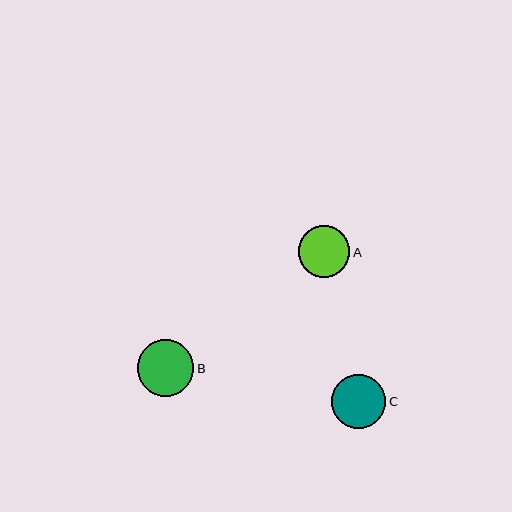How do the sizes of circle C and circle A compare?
Circle C and circle A are approximately the same size.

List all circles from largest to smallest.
From largest to smallest: B, C, A.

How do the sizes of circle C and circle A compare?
Circle C and circle A are approximately the same size.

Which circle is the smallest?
Circle A is the smallest with a size of approximately 52 pixels.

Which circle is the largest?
Circle B is the largest with a size of approximately 56 pixels.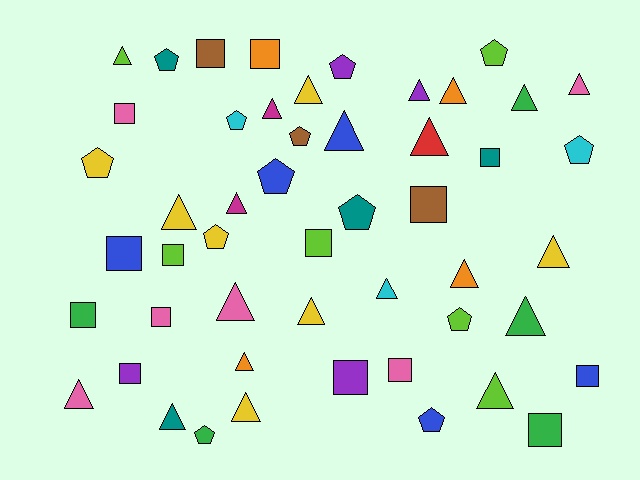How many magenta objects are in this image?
There are 2 magenta objects.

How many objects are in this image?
There are 50 objects.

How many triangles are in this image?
There are 22 triangles.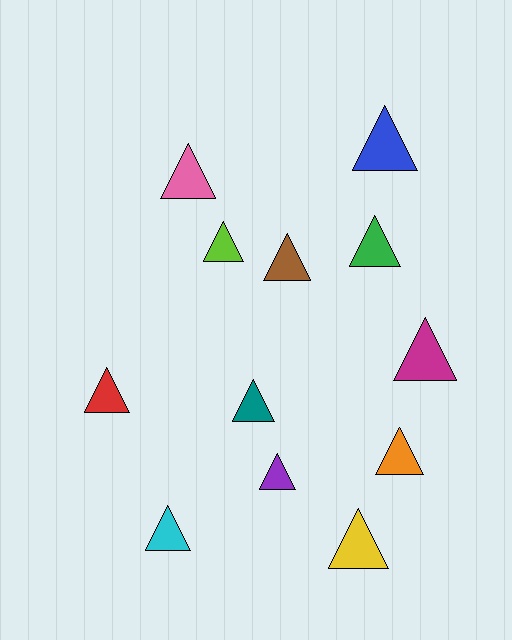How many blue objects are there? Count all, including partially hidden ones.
There is 1 blue object.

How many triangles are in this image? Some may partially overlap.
There are 12 triangles.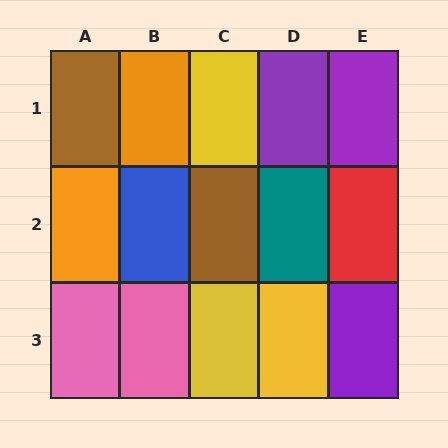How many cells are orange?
2 cells are orange.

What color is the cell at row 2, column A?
Orange.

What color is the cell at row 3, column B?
Pink.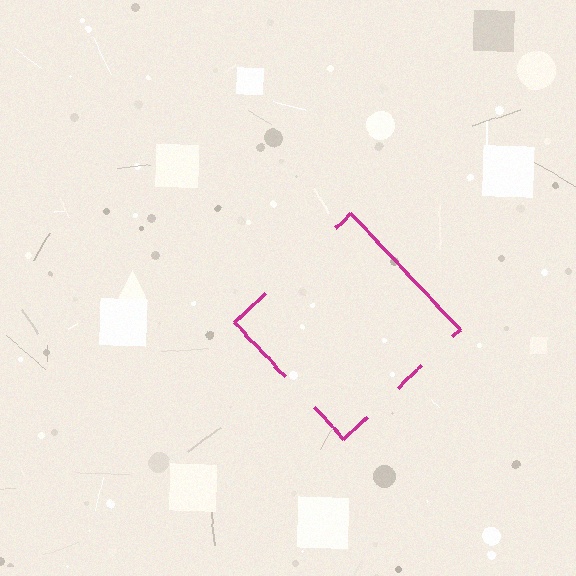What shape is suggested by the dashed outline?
The dashed outline suggests a diamond.